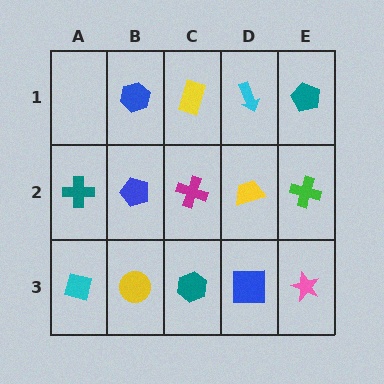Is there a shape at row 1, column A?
No, that cell is empty.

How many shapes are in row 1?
4 shapes.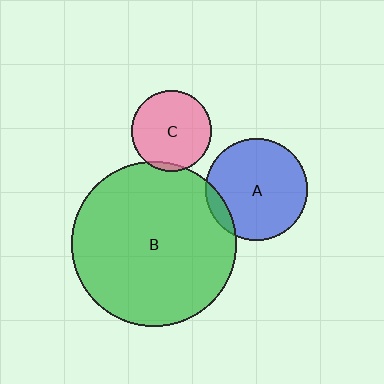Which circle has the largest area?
Circle B (green).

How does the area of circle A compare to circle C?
Approximately 1.6 times.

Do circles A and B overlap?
Yes.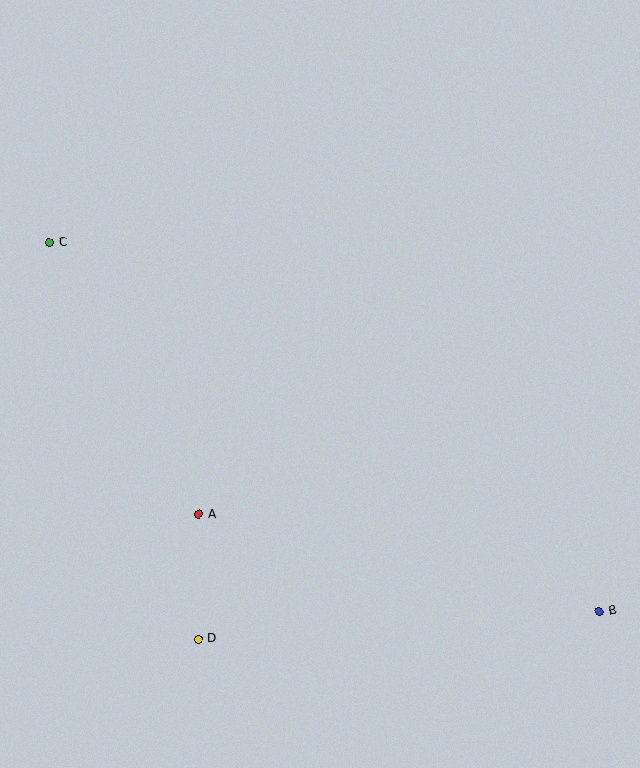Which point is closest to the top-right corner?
Point B is closest to the top-right corner.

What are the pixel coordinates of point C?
Point C is at (49, 243).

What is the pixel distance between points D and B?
The distance between D and B is 402 pixels.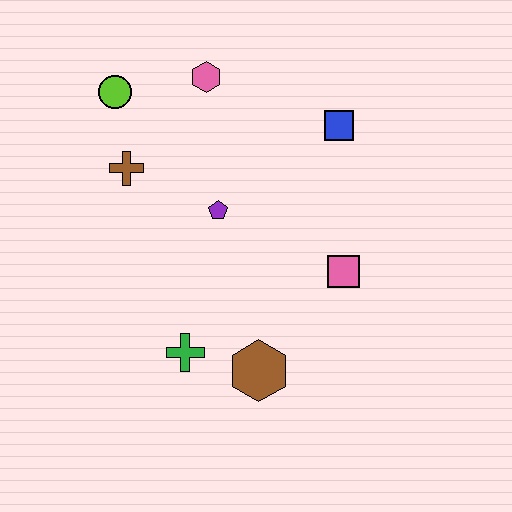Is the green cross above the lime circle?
No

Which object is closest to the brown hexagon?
The green cross is closest to the brown hexagon.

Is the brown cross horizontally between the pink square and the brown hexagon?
No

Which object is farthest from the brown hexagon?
The lime circle is farthest from the brown hexagon.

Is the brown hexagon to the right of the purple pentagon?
Yes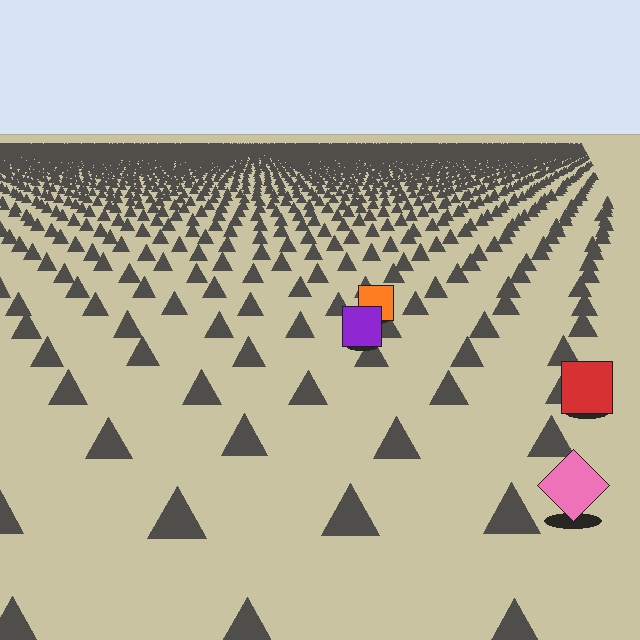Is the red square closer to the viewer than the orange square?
Yes. The red square is closer — you can tell from the texture gradient: the ground texture is coarser near it.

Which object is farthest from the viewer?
The orange square is farthest from the viewer. It appears smaller and the ground texture around it is denser.